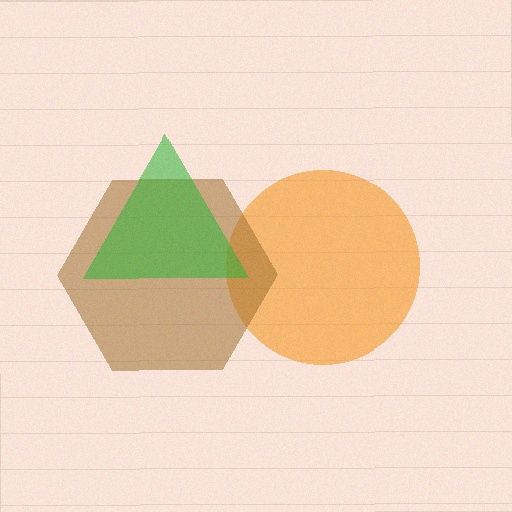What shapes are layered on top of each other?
The layered shapes are: an orange circle, a brown hexagon, a green triangle.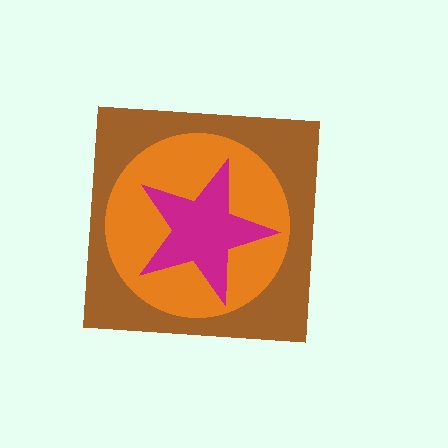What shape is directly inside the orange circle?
The magenta star.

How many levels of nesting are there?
3.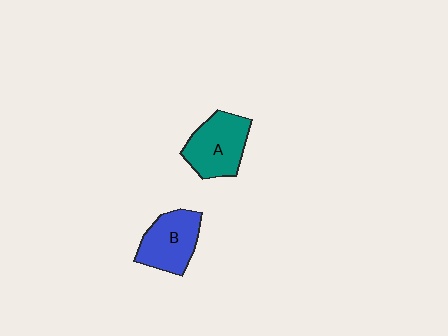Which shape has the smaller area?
Shape B (blue).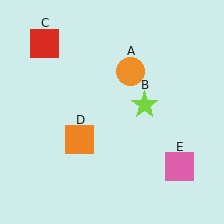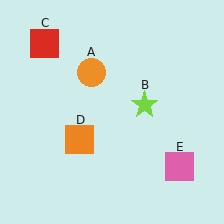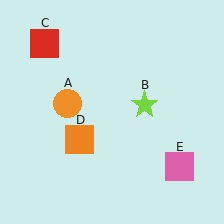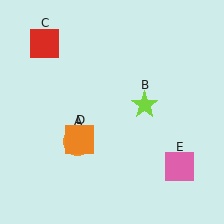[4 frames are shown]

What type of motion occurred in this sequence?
The orange circle (object A) rotated counterclockwise around the center of the scene.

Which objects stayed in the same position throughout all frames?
Lime star (object B) and red square (object C) and orange square (object D) and pink square (object E) remained stationary.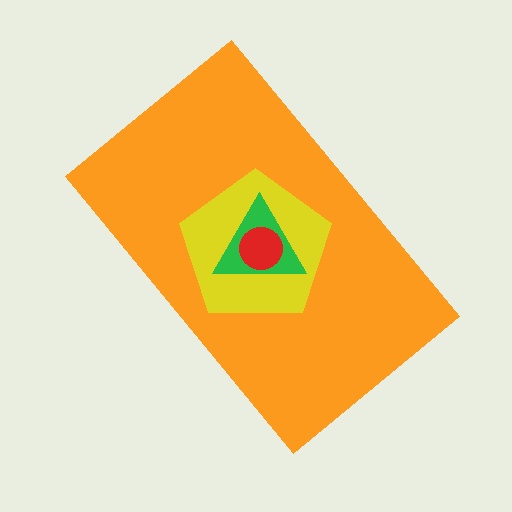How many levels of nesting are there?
4.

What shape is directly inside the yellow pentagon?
The green triangle.